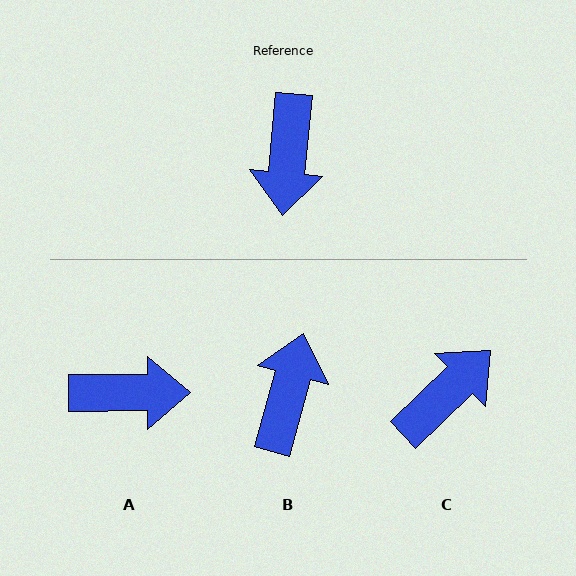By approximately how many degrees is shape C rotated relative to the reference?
Approximately 139 degrees counter-clockwise.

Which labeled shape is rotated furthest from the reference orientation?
B, about 170 degrees away.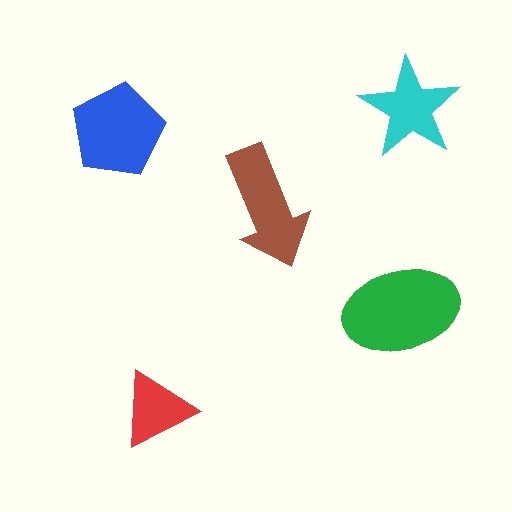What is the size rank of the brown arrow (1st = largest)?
3rd.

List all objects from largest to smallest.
The green ellipse, the blue pentagon, the brown arrow, the cyan star, the red triangle.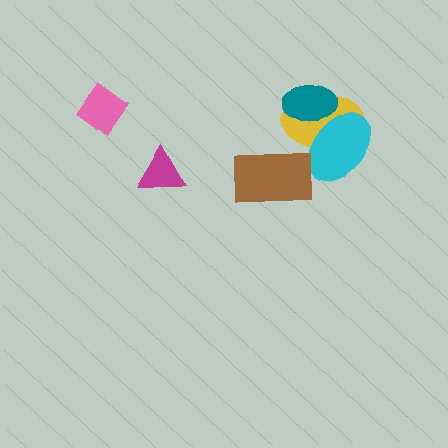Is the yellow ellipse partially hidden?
Yes, it is partially covered by another shape.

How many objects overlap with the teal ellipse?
2 objects overlap with the teal ellipse.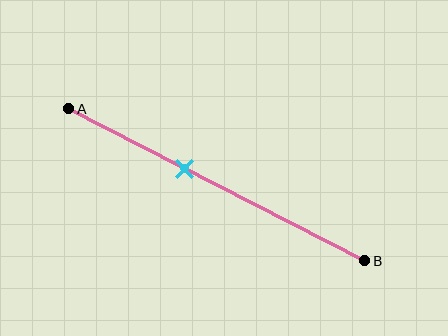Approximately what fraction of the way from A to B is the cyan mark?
The cyan mark is approximately 40% of the way from A to B.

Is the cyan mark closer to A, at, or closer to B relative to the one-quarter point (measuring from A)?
The cyan mark is closer to point B than the one-quarter point of segment AB.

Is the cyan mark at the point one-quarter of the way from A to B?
No, the mark is at about 40% from A, not at the 25% one-quarter point.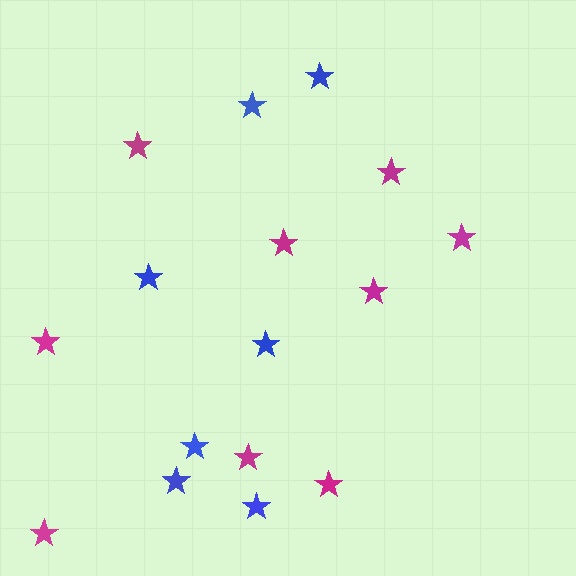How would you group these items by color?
There are 2 groups: one group of blue stars (7) and one group of magenta stars (9).